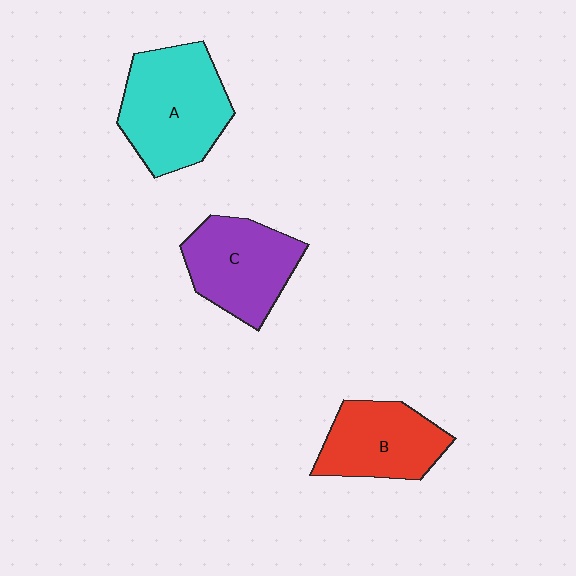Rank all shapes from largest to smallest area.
From largest to smallest: A (cyan), C (purple), B (red).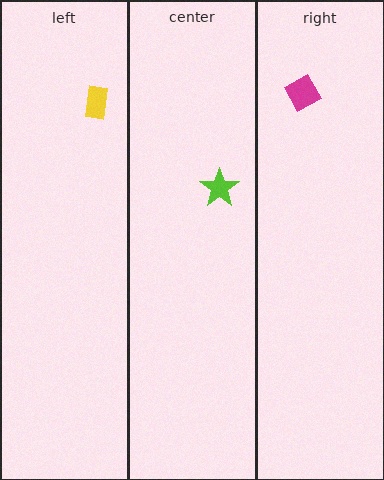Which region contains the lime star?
The center region.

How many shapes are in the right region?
1.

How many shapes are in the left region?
1.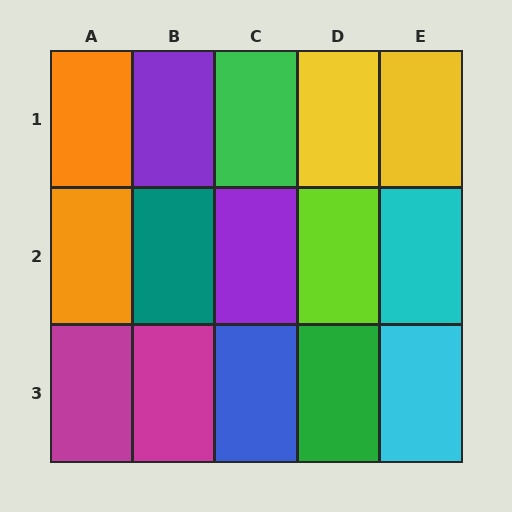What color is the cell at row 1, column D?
Yellow.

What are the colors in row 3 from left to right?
Magenta, magenta, blue, green, cyan.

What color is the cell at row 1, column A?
Orange.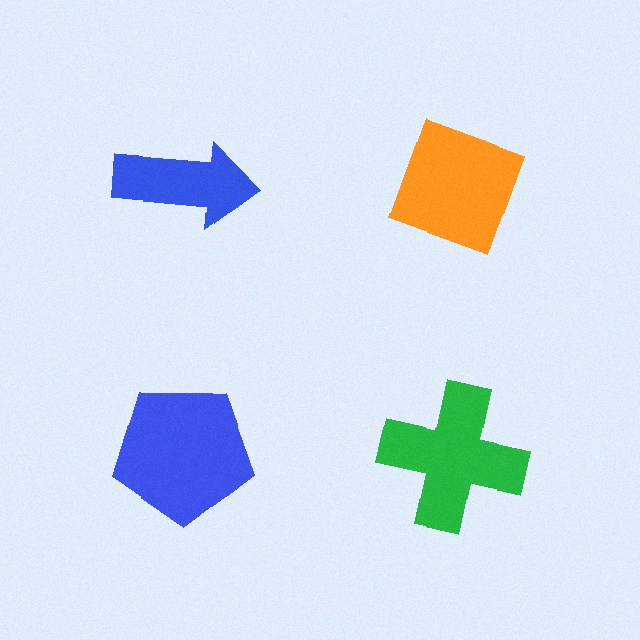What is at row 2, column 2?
A green cross.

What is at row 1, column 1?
A blue arrow.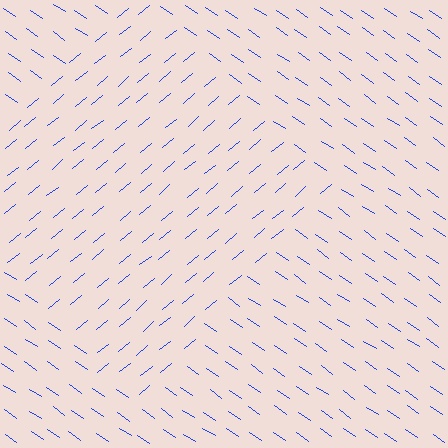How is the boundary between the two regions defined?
The boundary is defined purely by a change in line orientation (approximately 74 degrees difference). All lines are the same color and thickness.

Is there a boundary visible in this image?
Yes, there is a texture boundary formed by a change in line orientation.